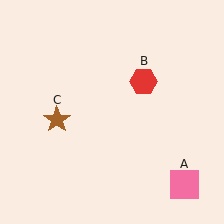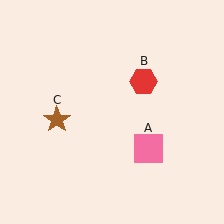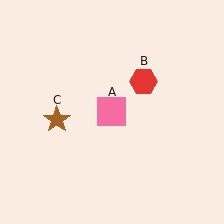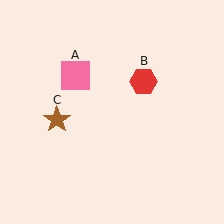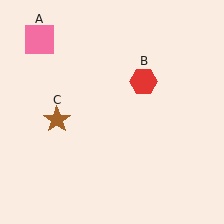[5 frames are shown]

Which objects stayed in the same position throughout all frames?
Red hexagon (object B) and brown star (object C) remained stationary.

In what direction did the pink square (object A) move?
The pink square (object A) moved up and to the left.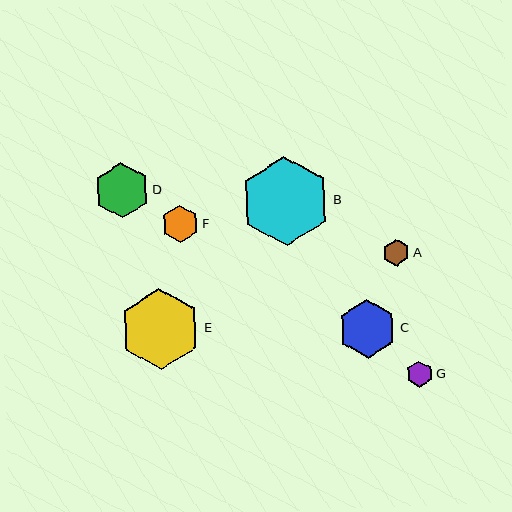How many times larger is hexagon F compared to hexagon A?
Hexagon F is approximately 1.4 times the size of hexagon A.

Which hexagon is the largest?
Hexagon B is the largest with a size of approximately 89 pixels.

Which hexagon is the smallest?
Hexagon G is the smallest with a size of approximately 26 pixels.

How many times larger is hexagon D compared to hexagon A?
Hexagon D is approximately 2.0 times the size of hexagon A.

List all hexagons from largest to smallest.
From largest to smallest: B, E, C, D, F, A, G.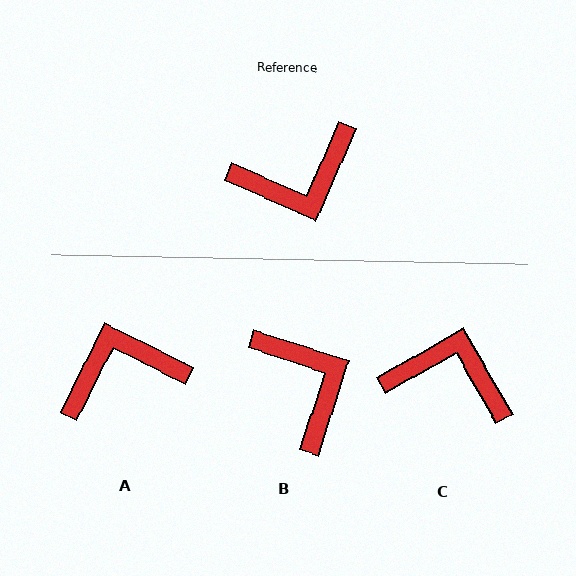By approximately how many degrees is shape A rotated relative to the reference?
Approximately 177 degrees counter-clockwise.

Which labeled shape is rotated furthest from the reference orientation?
A, about 177 degrees away.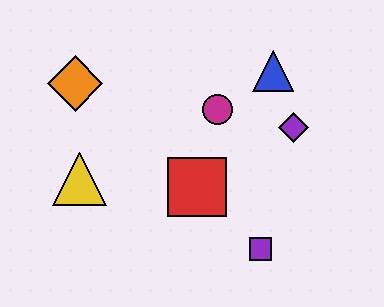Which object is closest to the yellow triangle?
The orange diamond is closest to the yellow triangle.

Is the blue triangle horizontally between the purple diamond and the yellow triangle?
Yes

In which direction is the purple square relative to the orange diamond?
The purple square is to the right of the orange diamond.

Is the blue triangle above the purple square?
Yes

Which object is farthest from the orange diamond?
The purple square is farthest from the orange diamond.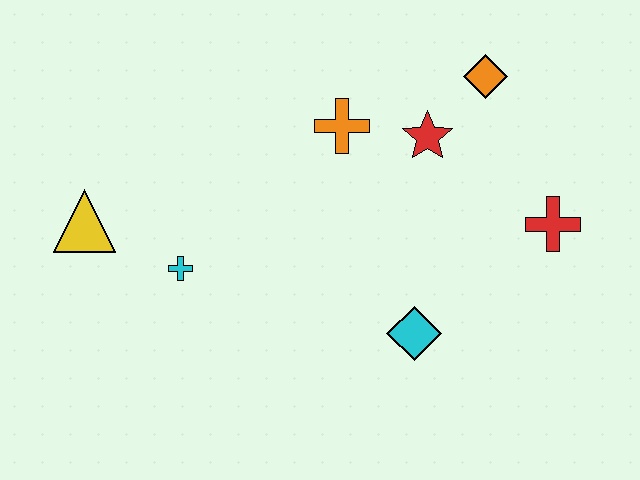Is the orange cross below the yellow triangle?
No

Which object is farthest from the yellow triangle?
The red cross is farthest from the yellow triangle.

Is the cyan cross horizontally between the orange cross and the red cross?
No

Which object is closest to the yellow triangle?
The cyan cross is closest to the yellow triangle.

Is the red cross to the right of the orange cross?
Yes